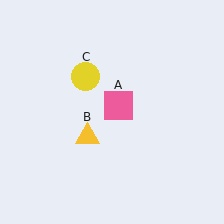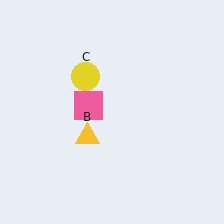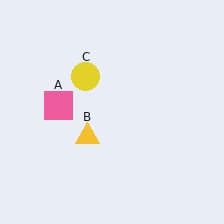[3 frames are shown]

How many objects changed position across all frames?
1 object changed position: pink square (object A).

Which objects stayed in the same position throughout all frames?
Yellow triangle (object B) and yellow circle (object C) remained stationary.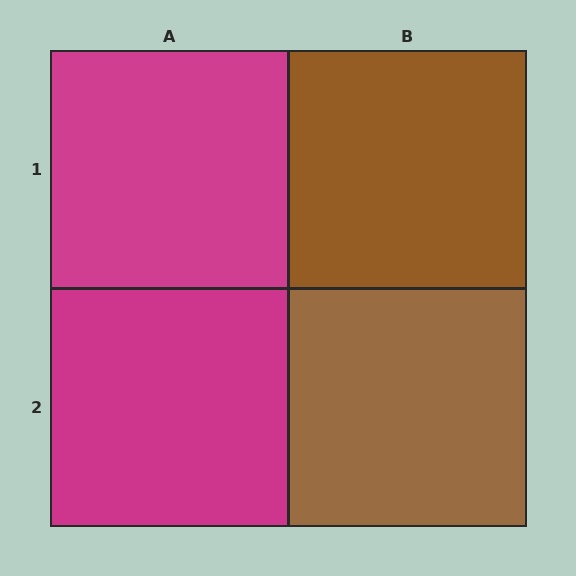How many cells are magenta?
2 cells are magenta.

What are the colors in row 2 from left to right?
Magenta, brown.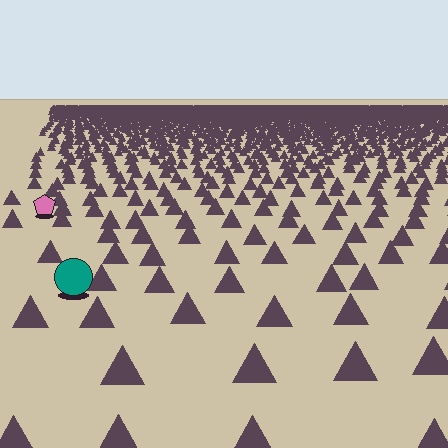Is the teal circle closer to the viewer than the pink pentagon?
Yes. The teal circle is closer — you can tell from the texture gradient: the ground texture is coarser near it.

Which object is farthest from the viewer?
The pink pentagon is farthest from the viewer. It appears smaller and the ground texture around it is denser.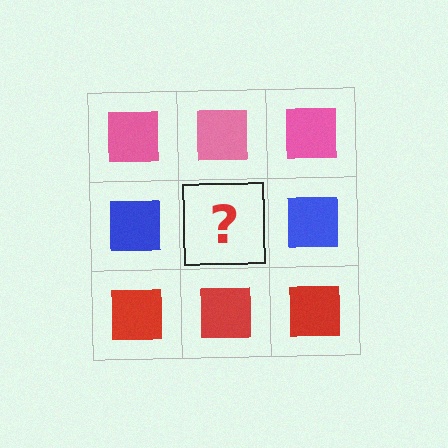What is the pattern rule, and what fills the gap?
The rule is that each row has a consistent color. The gap should be filled with a blue square.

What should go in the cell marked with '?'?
The missing cell should contain a blue square.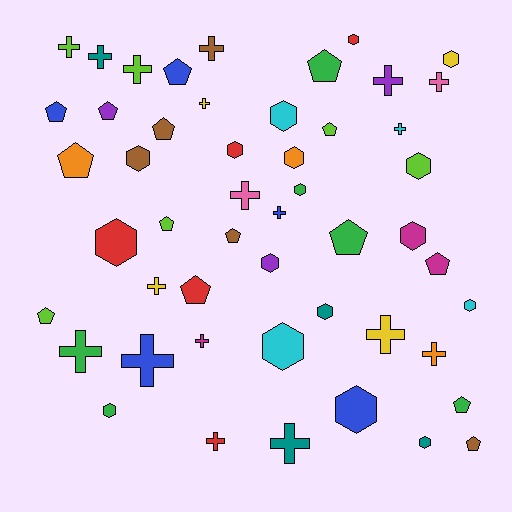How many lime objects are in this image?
There are 6 lime objects.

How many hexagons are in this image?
There are 17 hexagons.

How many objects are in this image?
There are 50 objects.